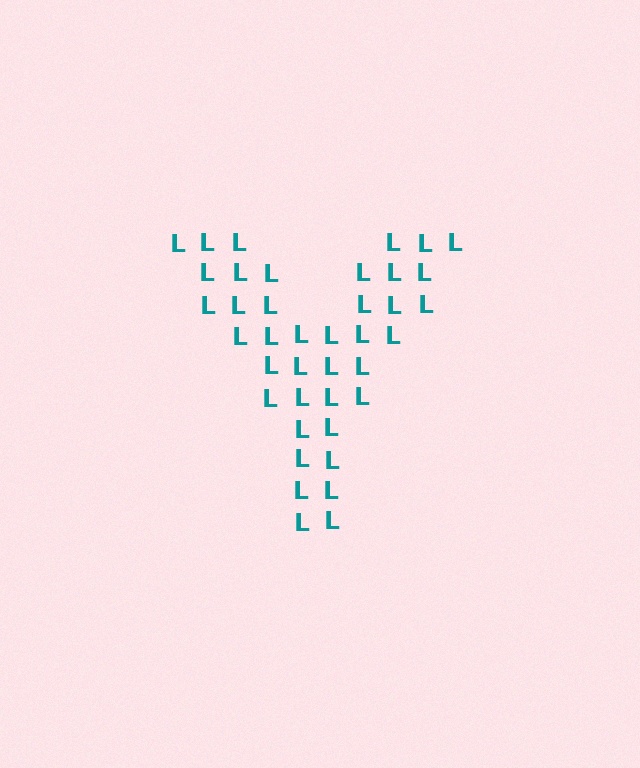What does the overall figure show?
The overall figure shows the letter Y.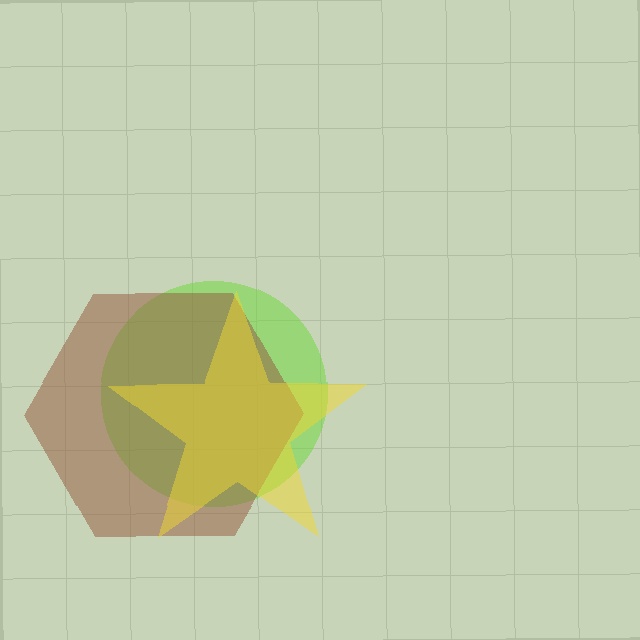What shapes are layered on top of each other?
The layered shapes are: a lime circle, a brown hexagon, a yellow star.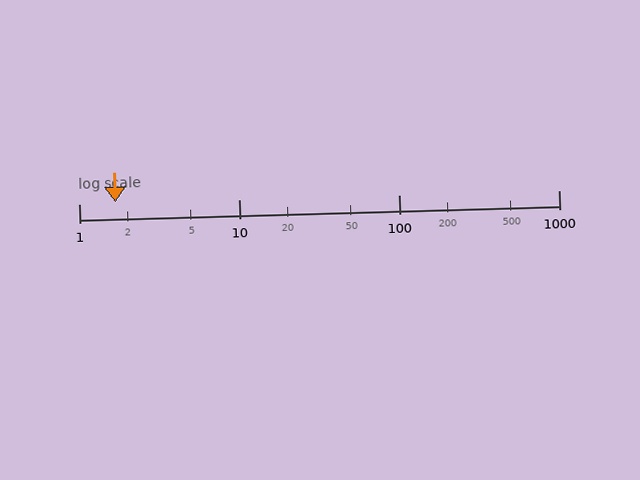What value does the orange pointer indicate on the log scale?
The pointer indicates approximately 1.7.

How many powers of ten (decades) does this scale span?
The scale spans 3 decades, from 1 to 1000.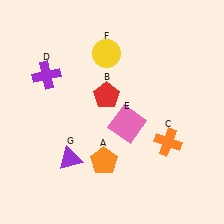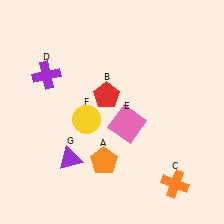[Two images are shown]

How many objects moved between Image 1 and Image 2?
2 objects moved between the two images.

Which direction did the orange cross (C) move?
The orange cross (C) moved down.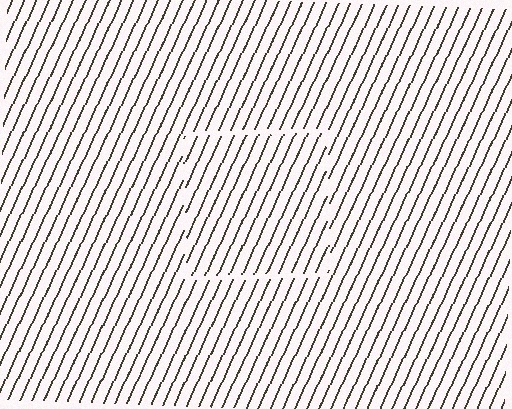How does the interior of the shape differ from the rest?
The interior of the shape contains the same grating, shifted by half a period — the contour is defined by the phase discontinuity where line-ends from the inner and outer gratings abut.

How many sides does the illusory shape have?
4 sides — the line-ends trace a square.